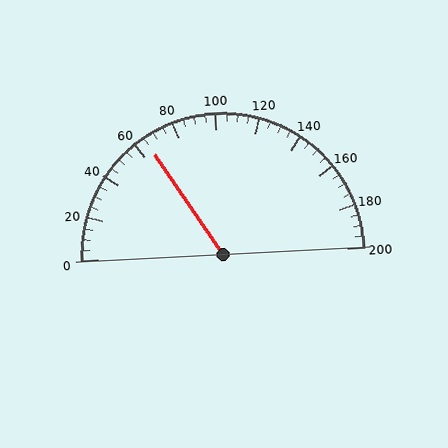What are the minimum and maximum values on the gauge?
The gauge ranges from 0 to 200.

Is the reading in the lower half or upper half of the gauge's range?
The reading is in the lower half of the range (0 to 200).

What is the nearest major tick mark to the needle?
The nearest major tick mark is 60.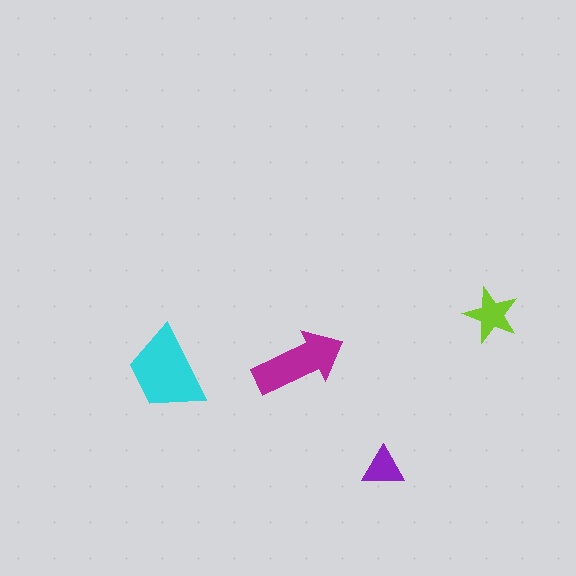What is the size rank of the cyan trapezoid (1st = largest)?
1st.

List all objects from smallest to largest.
The purple triangle, the lime star, the magenta arrow, the cyan trapezoid.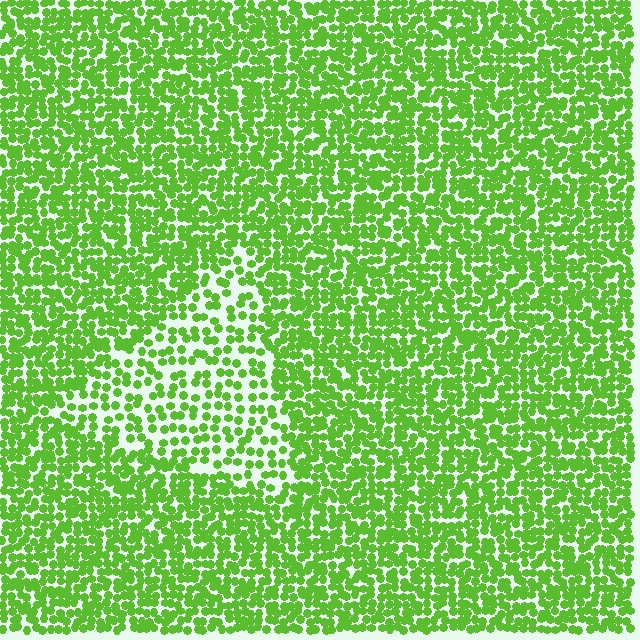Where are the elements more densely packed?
The elements are more densely packed outside the triangle boundary.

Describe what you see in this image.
The image contains small lime elements arranged at two different densities. A triangle-shaped region is visible where the elements are less densely packed than the surrounding area.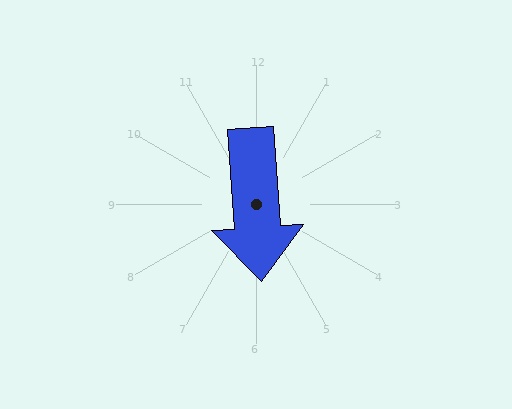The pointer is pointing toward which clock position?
Roughly 6 o'clock.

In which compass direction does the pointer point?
South.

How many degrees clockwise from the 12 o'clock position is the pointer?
Approximately 176 degrees.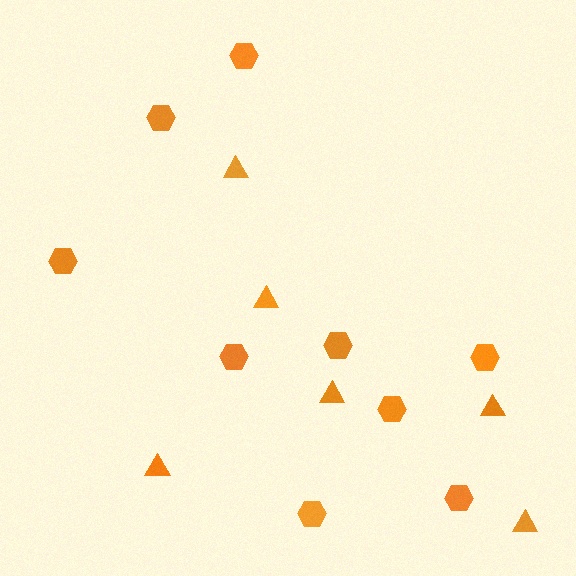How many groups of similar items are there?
There are 2 groups: one group of hexagons (9) and one group of triangles (6).